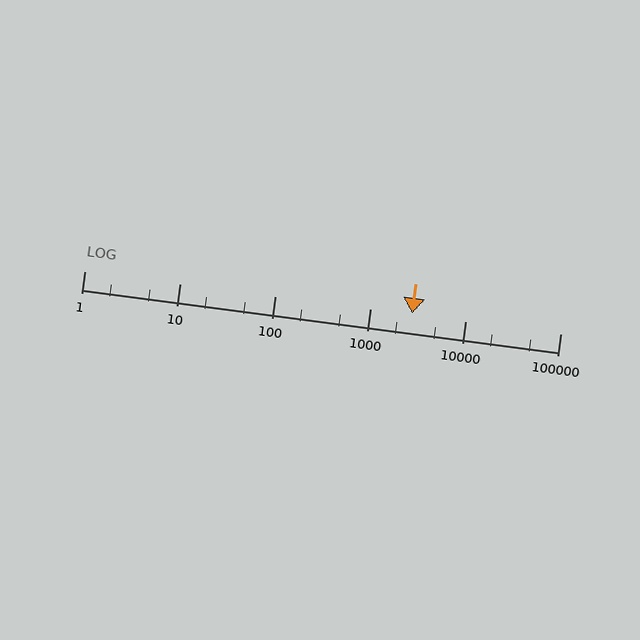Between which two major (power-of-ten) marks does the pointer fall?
The pointer is between 1000 and 10000.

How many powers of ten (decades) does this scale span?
The scale spans 5 decades, from 1 to 100000.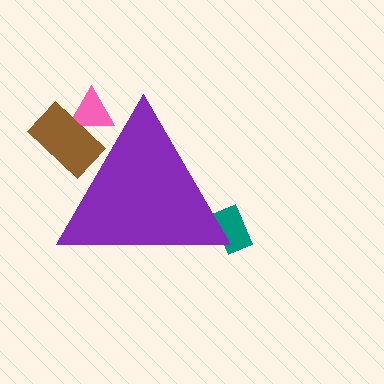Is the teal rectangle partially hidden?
Yes, the teal rectangle is partially hidden behind the purple triangle.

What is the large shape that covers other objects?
A purple triangle.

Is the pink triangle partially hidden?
Yes, the pink triangle is partially hidden behind the purple triangle.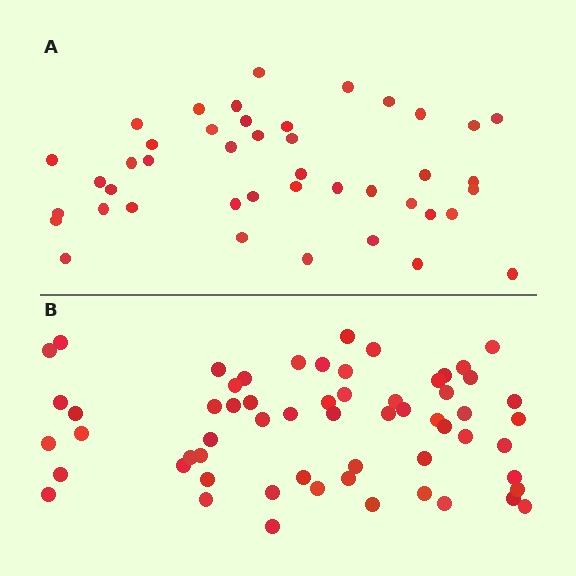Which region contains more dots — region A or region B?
Region B (the bottom region) has more dots.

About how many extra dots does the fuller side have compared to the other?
Region B has approximately 15 more dots than region A.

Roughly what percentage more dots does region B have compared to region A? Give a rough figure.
About 40% more.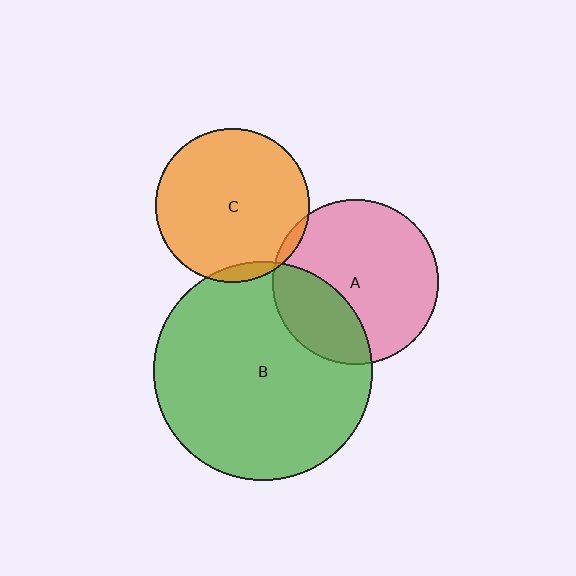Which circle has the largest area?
Circle B (green).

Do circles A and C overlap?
Yes.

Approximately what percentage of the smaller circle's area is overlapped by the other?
Approximately 5%.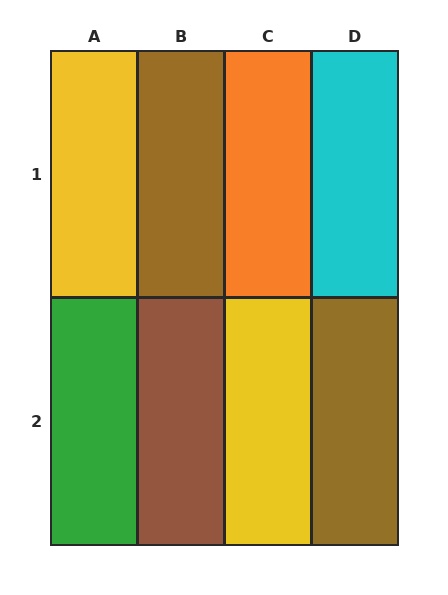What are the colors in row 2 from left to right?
Green, brown, yellow, brown.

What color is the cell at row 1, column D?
Cyan.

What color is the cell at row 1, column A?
Yellow.